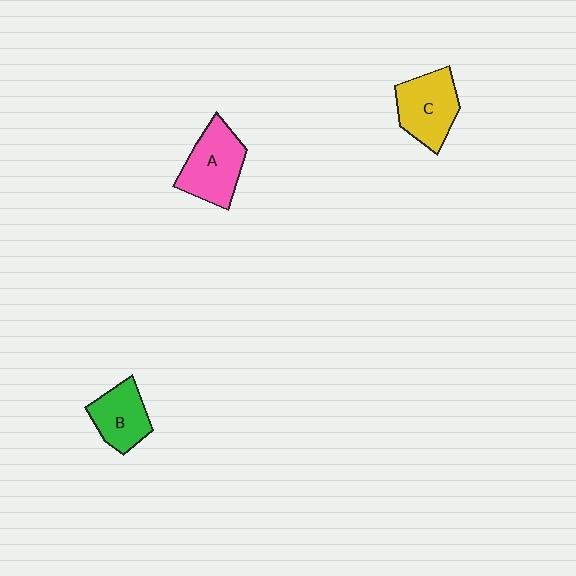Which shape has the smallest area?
Shape B (green).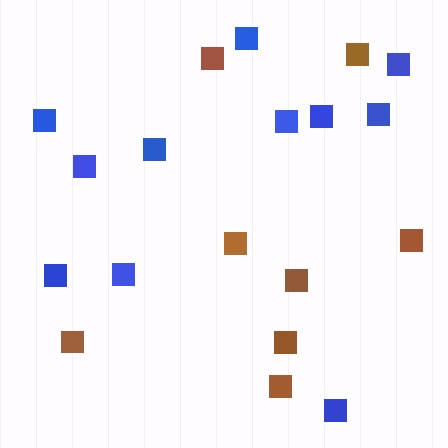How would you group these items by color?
There are 2 groups: one group of blue squares (11) and one group of brown squares (8).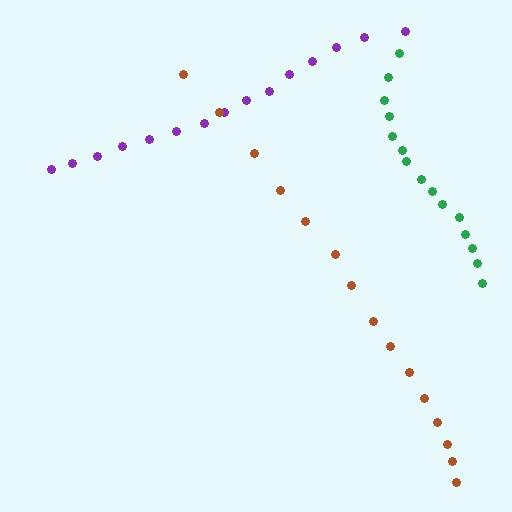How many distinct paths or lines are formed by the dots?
There are 3 distinct paths.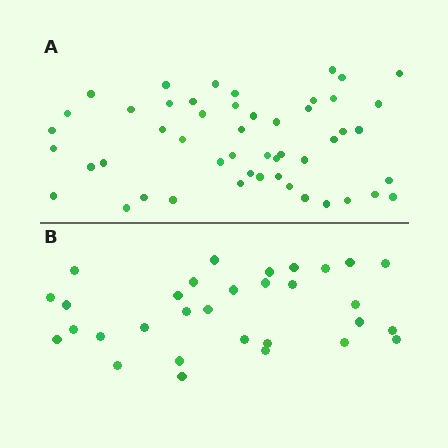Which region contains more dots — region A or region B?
Region A (the top region) has more dots.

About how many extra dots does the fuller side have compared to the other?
Region A has approximately 20 more dots than region B.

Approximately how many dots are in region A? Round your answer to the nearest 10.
About 50 dots.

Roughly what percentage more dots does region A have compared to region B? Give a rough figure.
About 60% more.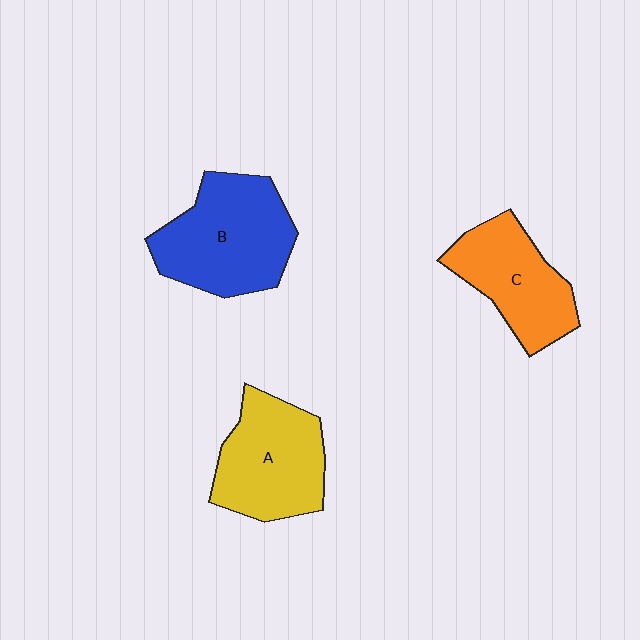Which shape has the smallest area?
Shape C (orange).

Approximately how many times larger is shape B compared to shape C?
Approximately 1.3 times.